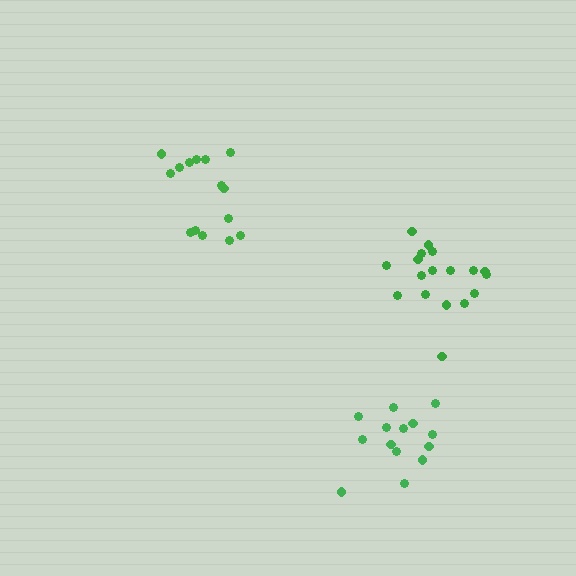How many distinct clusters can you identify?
There are 3 distinct clusters.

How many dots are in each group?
Group 1: 14 dots, Group 2: 15 dots, Group 3: 18 dots (47 total).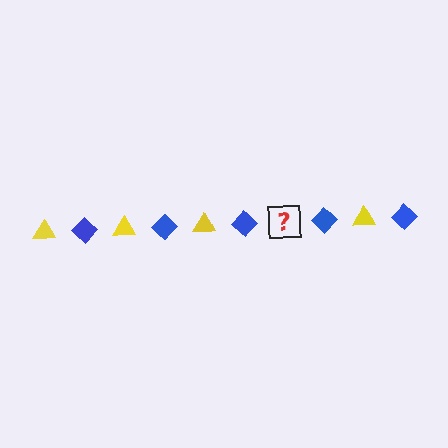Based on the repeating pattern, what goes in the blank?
The blank should be a yellow triangle.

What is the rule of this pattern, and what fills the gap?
The rule is that the pattern alternates between yellow triangle and blue diamond. The gap should be filled with a yellow triangle.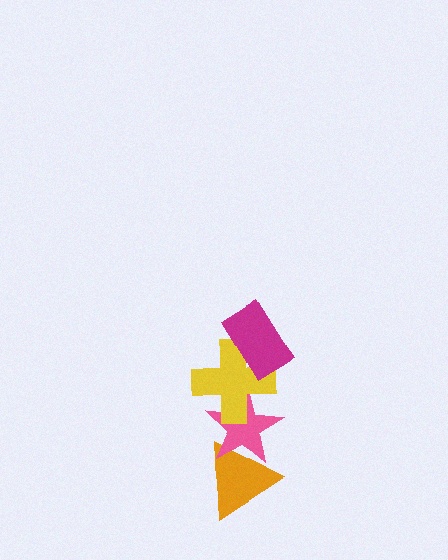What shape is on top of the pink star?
The yellow cross is on top of the pink star.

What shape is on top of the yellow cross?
The magenta rectangle is on top of the yellow cross.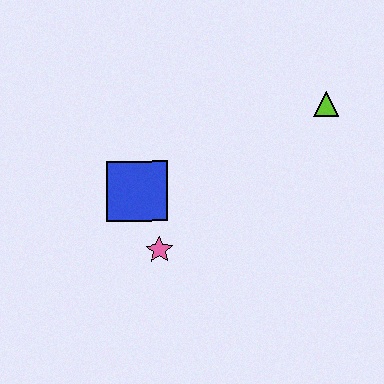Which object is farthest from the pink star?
The lime triangle is farthest from the pink star.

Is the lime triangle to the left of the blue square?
No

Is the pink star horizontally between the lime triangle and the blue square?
Yes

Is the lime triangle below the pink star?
No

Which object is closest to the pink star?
The blue square is closest to the pink star.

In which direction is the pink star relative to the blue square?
The pink star is below the blue square.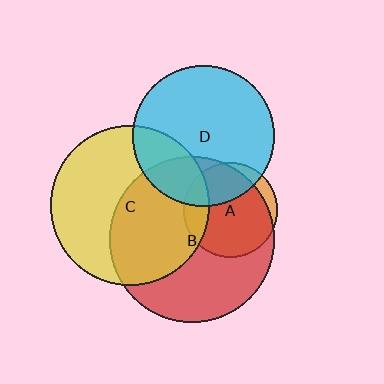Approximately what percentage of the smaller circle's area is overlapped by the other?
Approximately 50%.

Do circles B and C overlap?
Yes.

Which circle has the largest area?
Circle B (red).